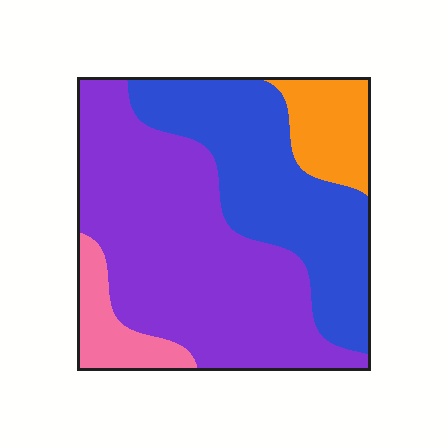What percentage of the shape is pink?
Pink covers 8% of the shape.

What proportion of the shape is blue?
Blue covers about 30% of the shape.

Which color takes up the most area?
Purple, at roughly 50%.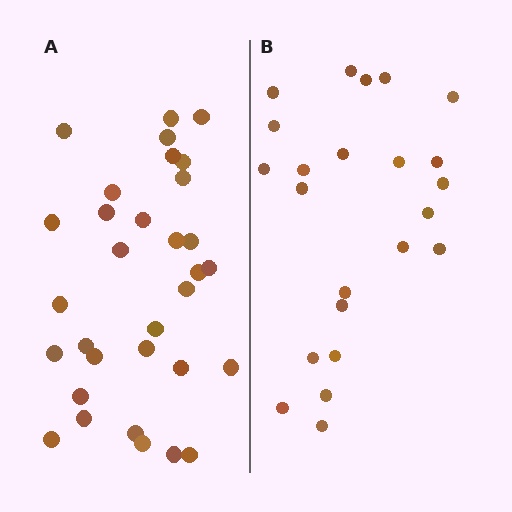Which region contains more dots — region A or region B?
Region A (the left region) has more dots.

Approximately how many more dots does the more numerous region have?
Region A has roughly 8 or so more dots than region B.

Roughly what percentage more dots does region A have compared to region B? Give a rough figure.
About 40% more.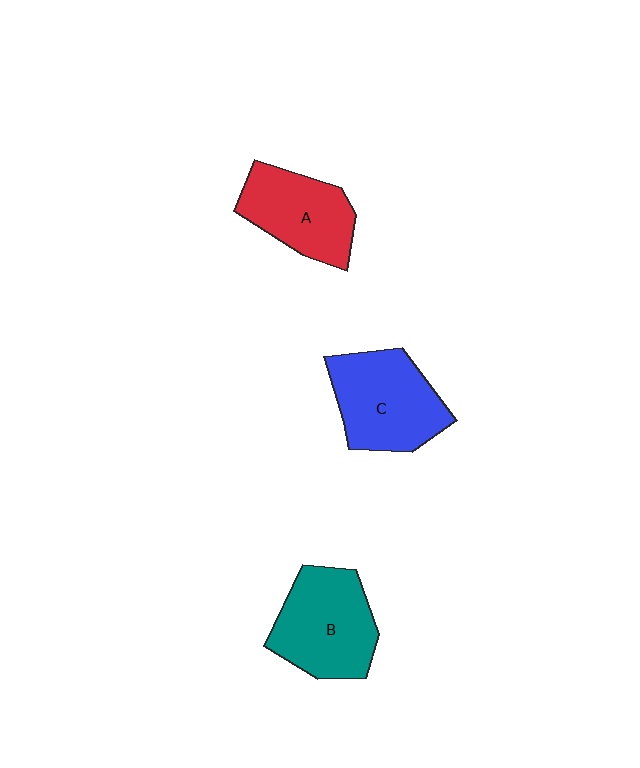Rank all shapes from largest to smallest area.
From largest to smallest: C (blue), B (teal), A (red).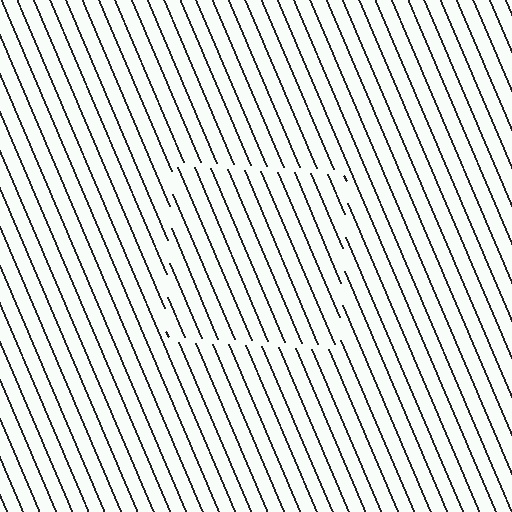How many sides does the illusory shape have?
4 sides — the line-ends trace a square.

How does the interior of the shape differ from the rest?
The interior of the shape contains the same grating, shifted by half a period — the contour is defined by the phase discontinuity where line-ends from the inner and outer gratings abut.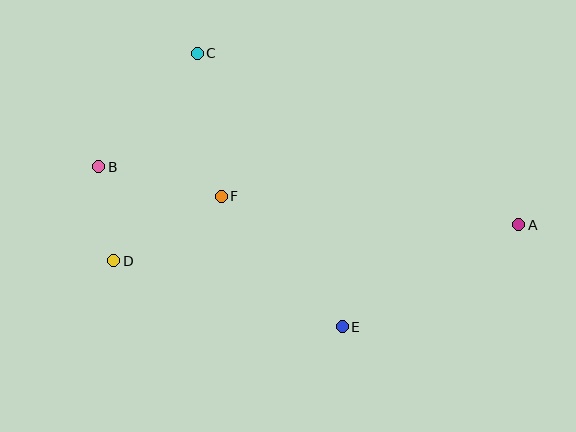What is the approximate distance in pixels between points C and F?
The distance between C and F is approximately 145 pixels.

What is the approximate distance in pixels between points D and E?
The distance between D and E is approximately 238 pixels.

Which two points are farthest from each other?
Points A and B are farthest from each other.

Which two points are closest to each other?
Points B and D are closest to each other.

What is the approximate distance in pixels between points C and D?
The distance between C and D is approximately 224 pixels.